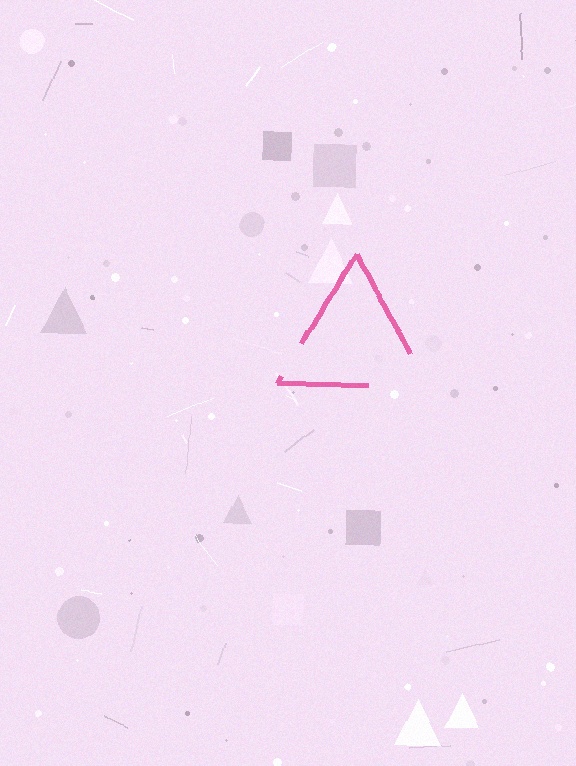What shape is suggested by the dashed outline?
The dashed outline suggests a triangle.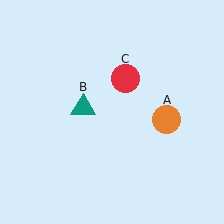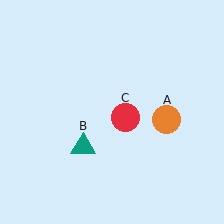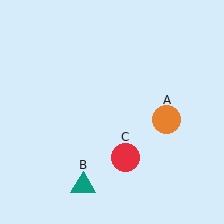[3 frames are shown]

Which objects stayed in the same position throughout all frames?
Orange circle (object A) remained stationary.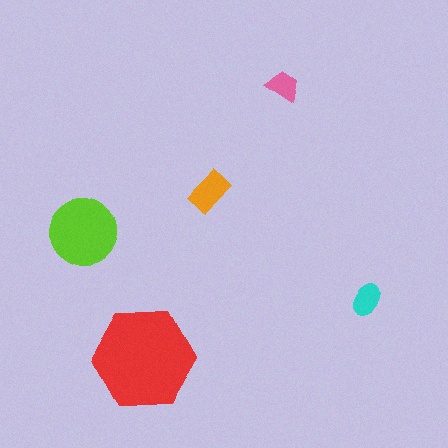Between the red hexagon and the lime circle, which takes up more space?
The red hexagon.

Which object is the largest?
The red hexagon.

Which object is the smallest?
The pink trapezoid.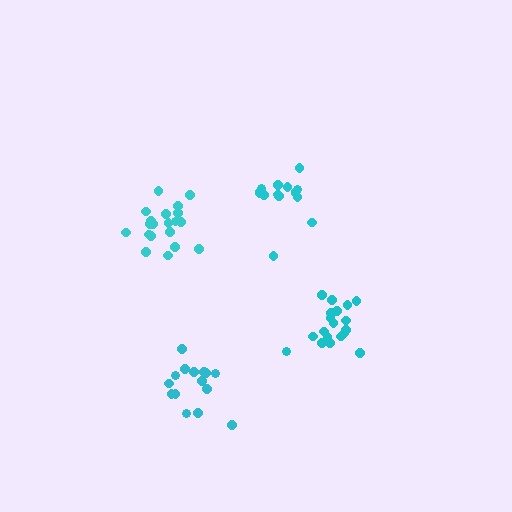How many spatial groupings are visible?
There are 4 spatial groupings.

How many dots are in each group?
Group 1: 15 dots, Group 2: 20 dots, Group 3: 15 dots, Group 4: 20 dots (70 total).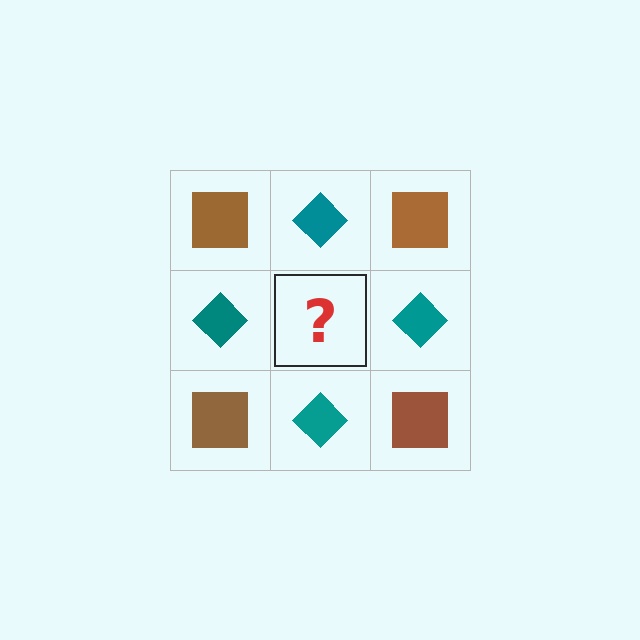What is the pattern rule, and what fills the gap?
The rule is that it alternates brown square and teal diamond in a checkerboard pattern. The gap should be filled with a brown square.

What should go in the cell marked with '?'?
The missing cell should contain a brown square.